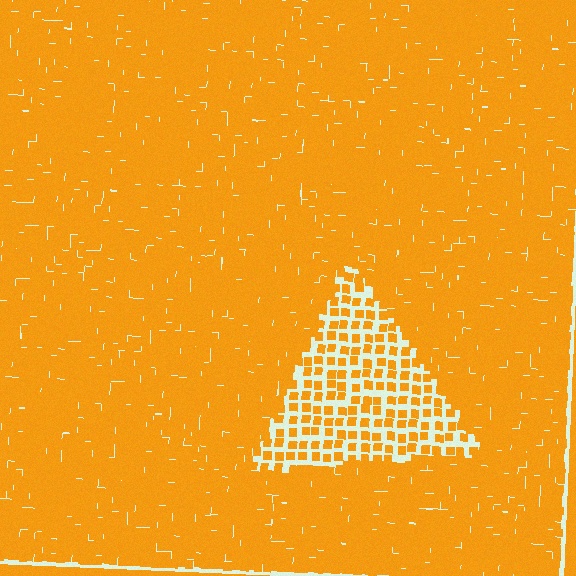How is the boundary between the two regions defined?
The boundary is defined by a change in element density (approximately 2.5x ratio). All elements are the same color, size, and shape.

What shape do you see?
I see a triangle.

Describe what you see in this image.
The image contains small orange elements arranged at two different densities. A triangle-shaped region is visible where the elements are less densely packed than the surrounding area.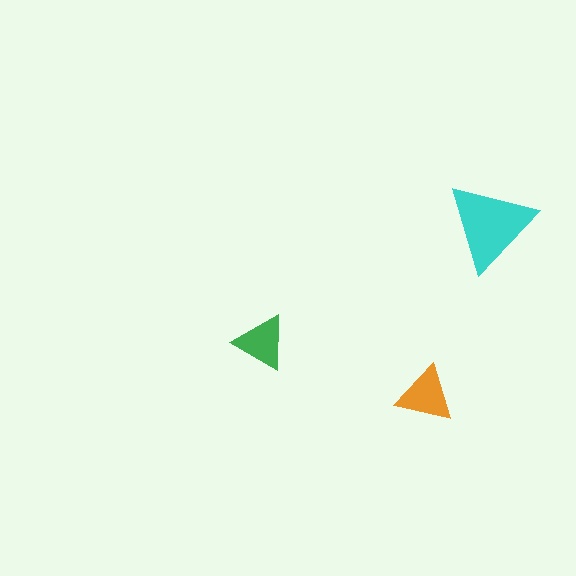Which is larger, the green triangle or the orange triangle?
The orange one.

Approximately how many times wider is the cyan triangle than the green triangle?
About 1.5 times wider.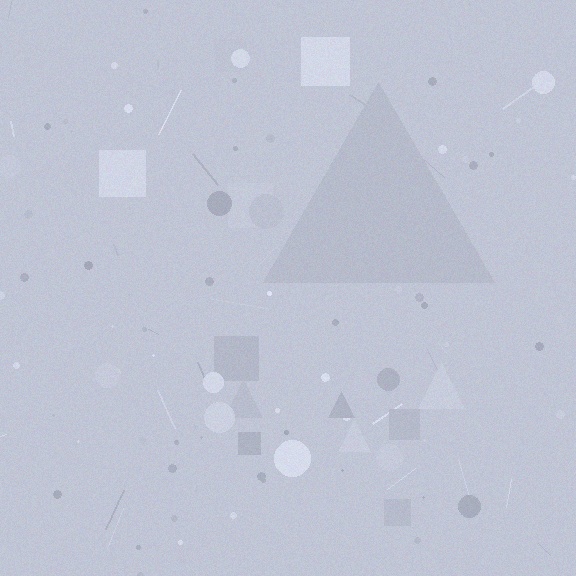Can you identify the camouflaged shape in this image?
The camouflaged shape is a triangle.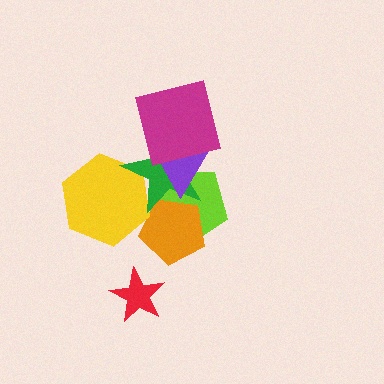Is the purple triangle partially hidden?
Yes, it is partially covered by another shape.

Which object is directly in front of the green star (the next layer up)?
The purple triangle is directly in front of the green star.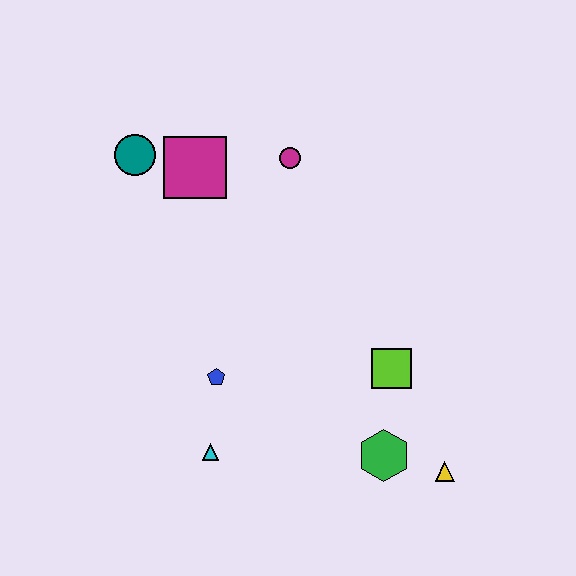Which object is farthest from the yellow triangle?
The teal circle is farthest from the yellow triangle.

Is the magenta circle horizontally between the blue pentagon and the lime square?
Yes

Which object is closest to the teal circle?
The magenta square is closest to the teal circle.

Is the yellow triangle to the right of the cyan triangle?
Yes